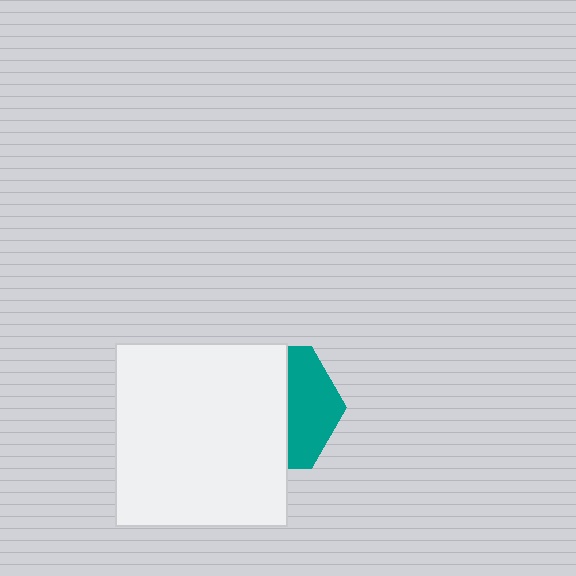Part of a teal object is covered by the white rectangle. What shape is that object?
It is a hexagon.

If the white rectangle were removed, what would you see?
You would see the complete teal hexagon.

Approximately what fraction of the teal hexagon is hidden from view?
Roughly 61% of the teal hexagon is hidden behind the white rectangle.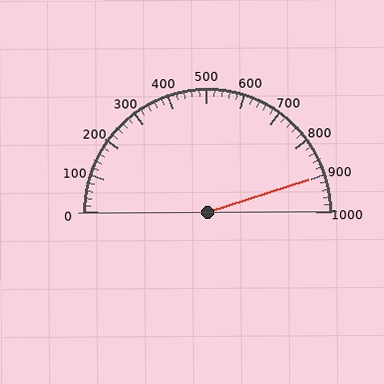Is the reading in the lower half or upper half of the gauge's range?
The reading is in the upper half of the range (0 to 1000).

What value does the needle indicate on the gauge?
The needle indicates approximately 900.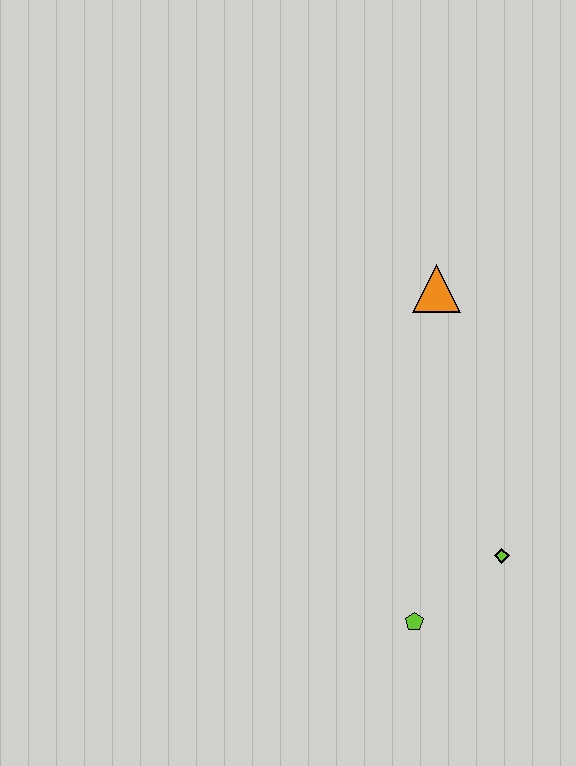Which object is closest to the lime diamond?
The lime pentagon is closest to the lime diamond.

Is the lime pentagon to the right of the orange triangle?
No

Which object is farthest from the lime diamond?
The orange triangle is farthest from the lime diamond.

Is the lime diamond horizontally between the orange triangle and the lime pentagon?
No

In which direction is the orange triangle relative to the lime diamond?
The orange triangle is above the lime diamond.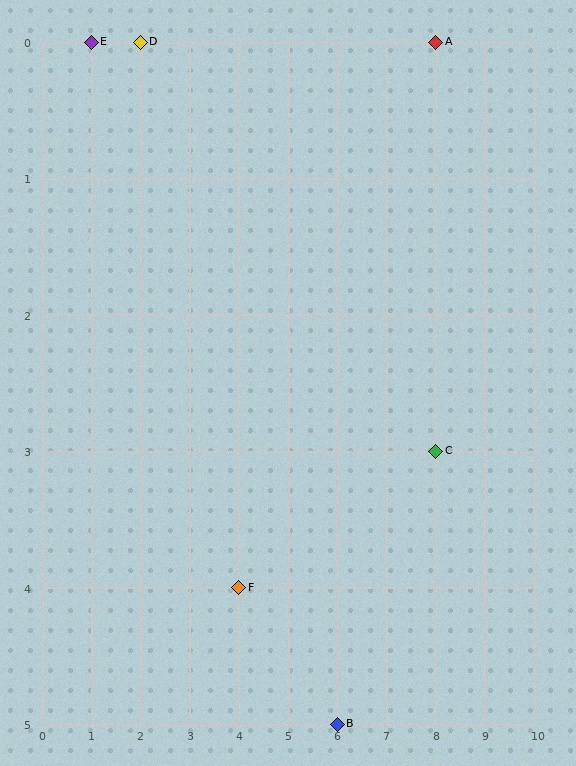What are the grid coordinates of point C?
Point C is at grid coordinates (8, 3).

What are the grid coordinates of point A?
Point A is at grid coordinates (8, 0).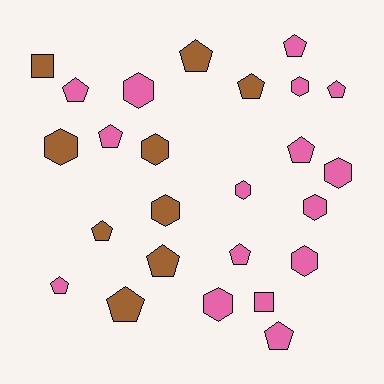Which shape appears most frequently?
Pentagon, with 13 objects.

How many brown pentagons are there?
There are 5 brown pentagons.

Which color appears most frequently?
Pink, with 16 objects.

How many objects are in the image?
There are 25 objects.